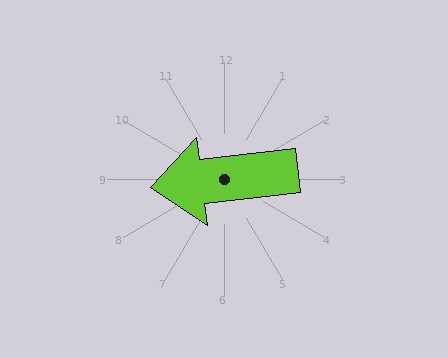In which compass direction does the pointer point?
West.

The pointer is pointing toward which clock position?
Roughly 9 o'clock.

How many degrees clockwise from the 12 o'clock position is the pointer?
Approximately 263 degrees.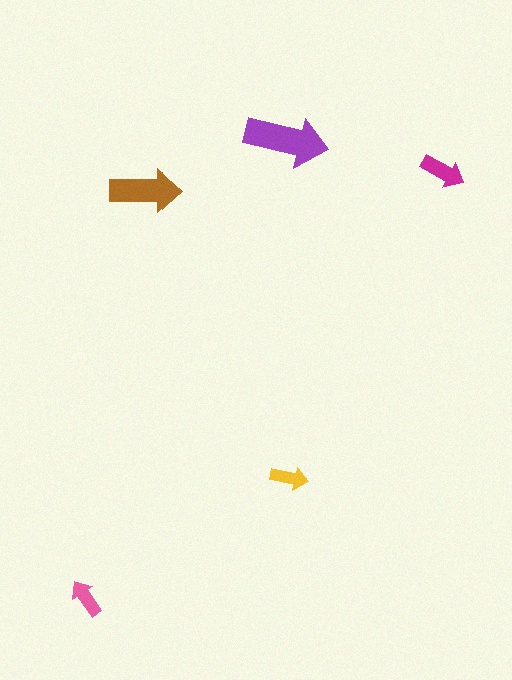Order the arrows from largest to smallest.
the purple one, the brown one, the magenta one, the pink one, the yellow one.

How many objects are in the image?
There are 5 objects in the image.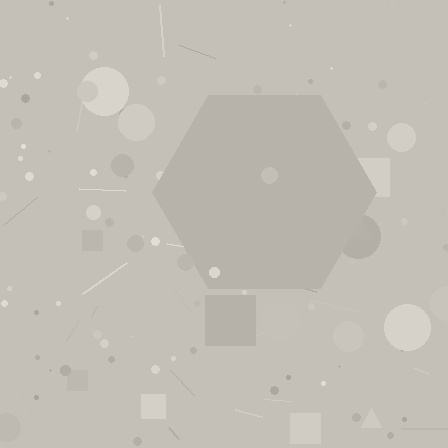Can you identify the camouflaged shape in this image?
The camouflaged shape is a hexagon.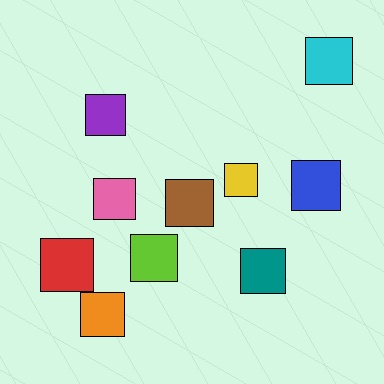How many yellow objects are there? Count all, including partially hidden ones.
There is 1 yellow object.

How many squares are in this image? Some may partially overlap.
There are 10 squares.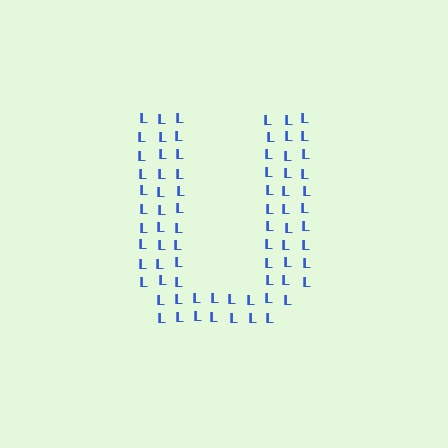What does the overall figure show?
The overall figure shows the letter U.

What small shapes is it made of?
It is made of small letter L's.